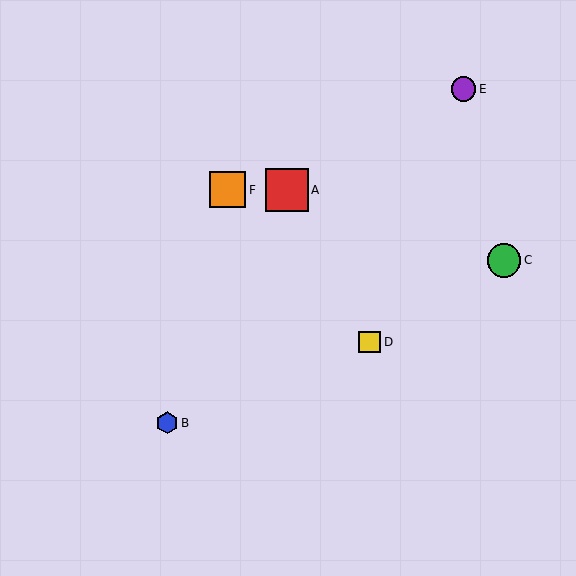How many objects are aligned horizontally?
2 objects (A, F) are aligned horizontally.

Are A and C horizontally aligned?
No, A is at y≈190 and C is at y≈260.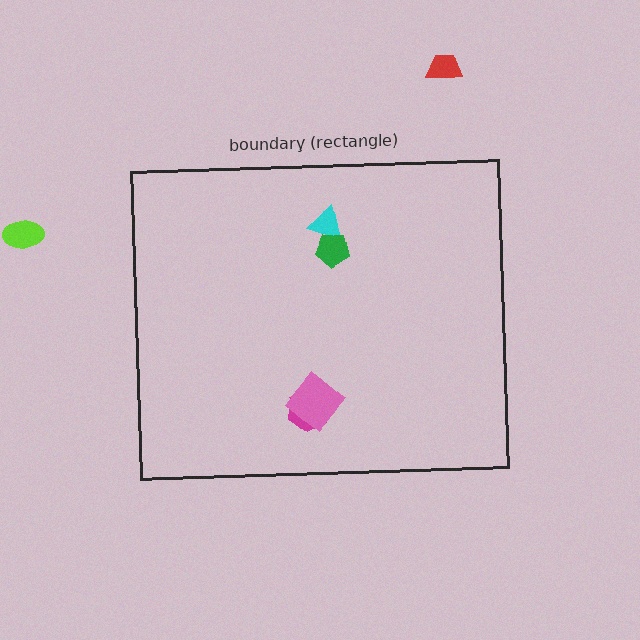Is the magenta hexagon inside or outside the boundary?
Inside.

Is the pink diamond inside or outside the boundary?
Inside.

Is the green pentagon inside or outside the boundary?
Inside.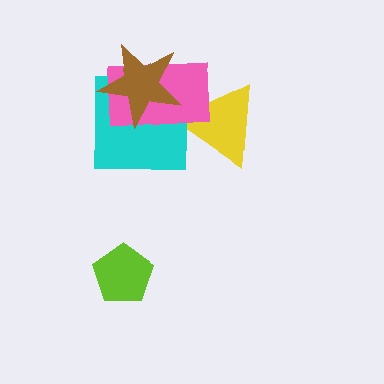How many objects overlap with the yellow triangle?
2 objects overlap with the yellow triangle.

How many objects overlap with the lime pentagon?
0 objects overlap with the lime pentagon.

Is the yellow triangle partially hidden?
Yes, it is partially covered by another shape.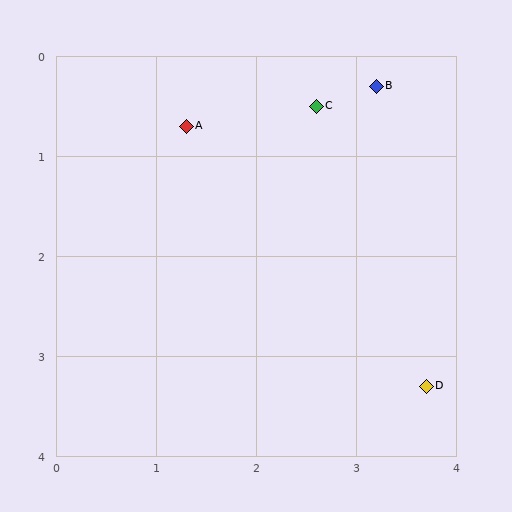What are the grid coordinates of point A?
Point A is at approximately (1.3, 0.7).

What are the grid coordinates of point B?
Point B is at approximately (3.2, 0.3).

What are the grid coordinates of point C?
Point C is at approximately (2.6, 0.5).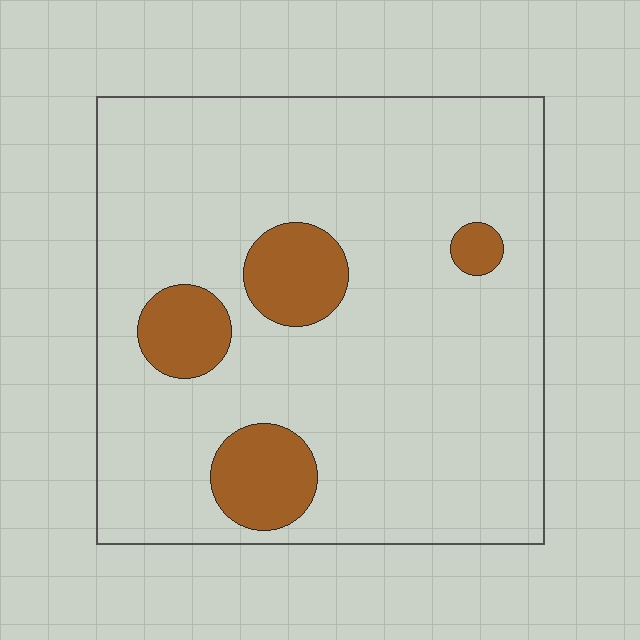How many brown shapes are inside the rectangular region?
4.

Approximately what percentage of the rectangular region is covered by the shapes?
Approximately 15%.